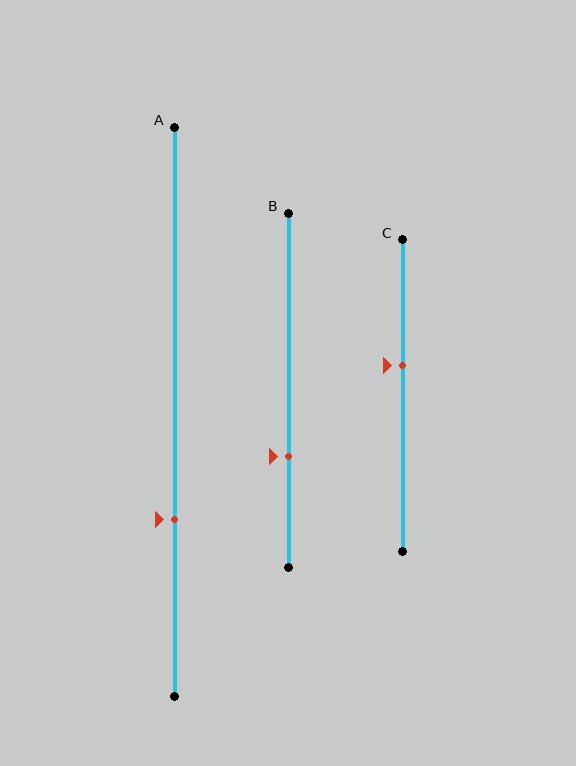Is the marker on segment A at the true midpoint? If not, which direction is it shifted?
No, the marker on segment A is shifted downward by about 19% of the segment length.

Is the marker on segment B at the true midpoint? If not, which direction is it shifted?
No, the marker on segment B is shifted downward by about 19% of the segment length.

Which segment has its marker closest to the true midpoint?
Segment C has its marker closest to the true midpoint.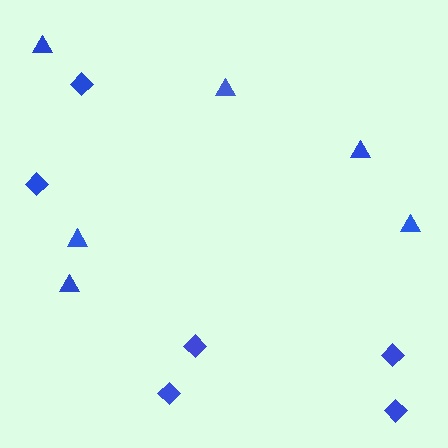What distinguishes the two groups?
There are 2 groups: one group of diamonds (6) and one group of triangles (6).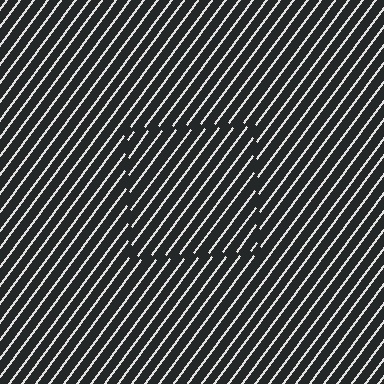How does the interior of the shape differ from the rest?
The interior of the shape contains the same grating, shifted by half a period — the contour is defined by the phase discontinuity where line-ends from the inner and outer gratings abut.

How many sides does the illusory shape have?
4 sides — the line-ends trace a square.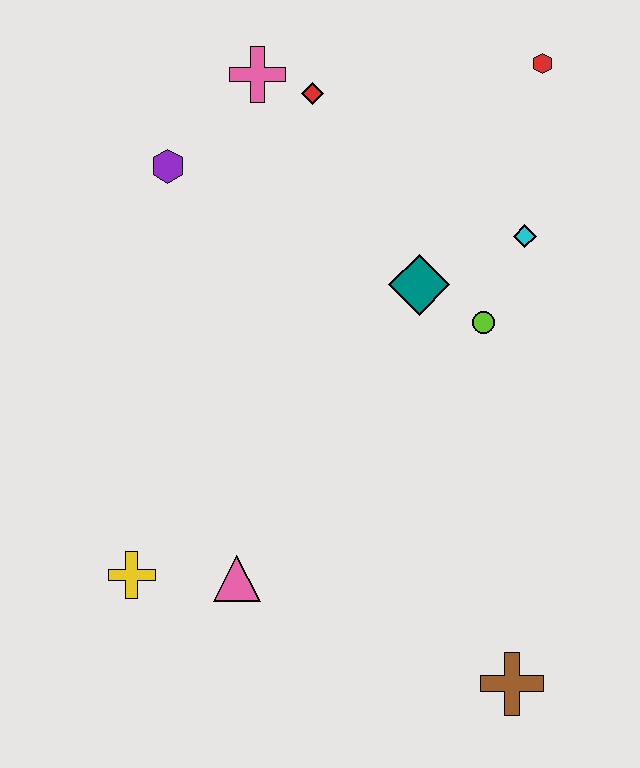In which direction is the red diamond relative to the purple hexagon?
The red diamond is to the right of the purple hexagon.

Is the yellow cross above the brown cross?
Yes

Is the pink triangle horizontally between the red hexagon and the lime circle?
No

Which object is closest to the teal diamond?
The lime circle is closest to the teal diamond.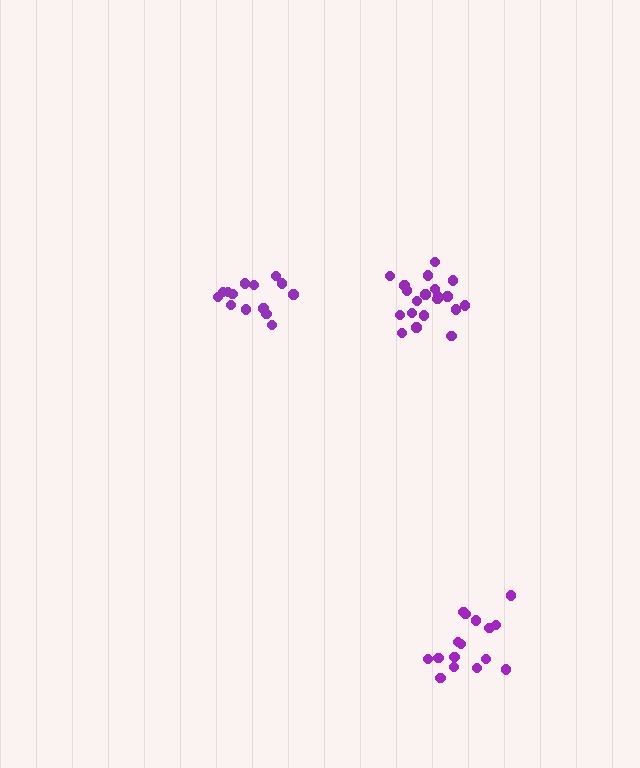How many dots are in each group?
Group 1: 14 dots, Group 2: 20 dots, Group 3: 16 dots (50 total).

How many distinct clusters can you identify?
There are 3 distinct clusters.